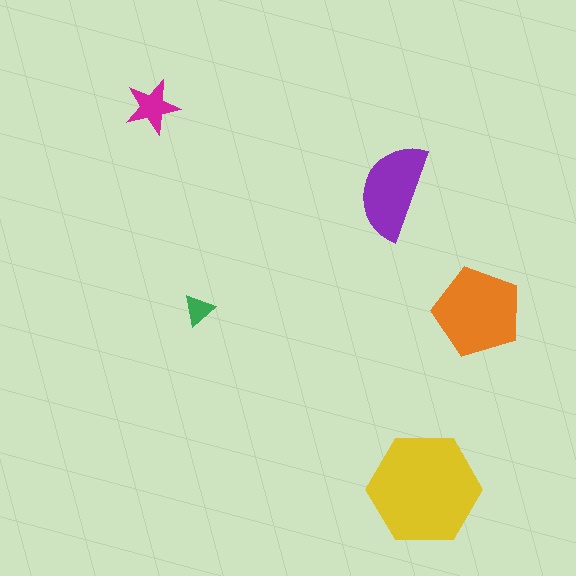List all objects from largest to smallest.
The yellow hexagon, the orange pentagon, the purple semicircle, the magenta star, the green triangle.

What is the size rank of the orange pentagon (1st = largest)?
2nd.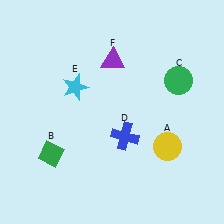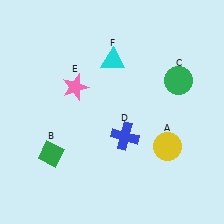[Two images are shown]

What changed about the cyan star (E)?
In Image 1, E is cyan. In Image 2, it changed to pink.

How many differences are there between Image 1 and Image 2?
There are 2 differences between the two images.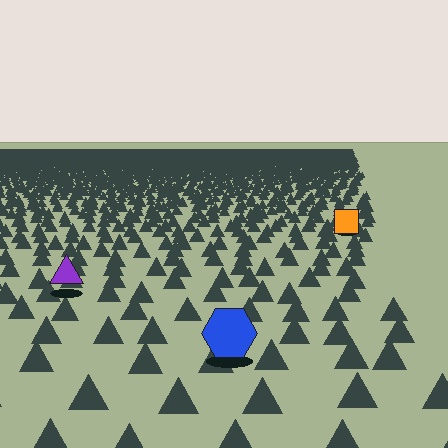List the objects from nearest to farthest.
From nearest to farthest: the blue hexagon, the purple triangle, the orange square.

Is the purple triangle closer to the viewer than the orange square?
Yes. The purple triangle is closer — you can tell from the texture gradient: the ground texture is coarser near it.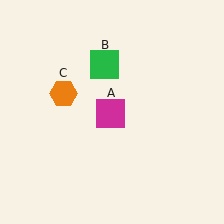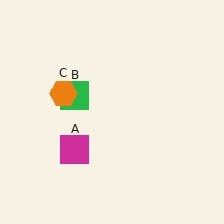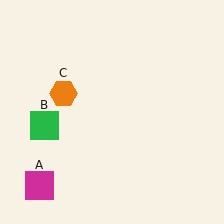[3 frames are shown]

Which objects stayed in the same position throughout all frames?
Orange hexagon (object C) remained stationary.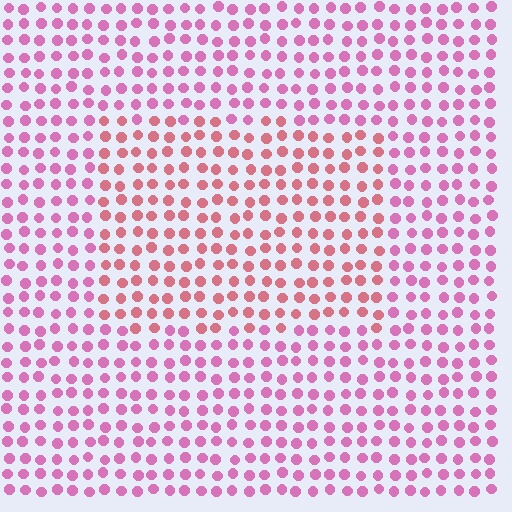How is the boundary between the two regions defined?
The boundary is defined purely by a slight shift in hue (about 31 degrees). Spacing, size, and orientation are identical on both sides.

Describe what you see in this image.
The image is filled with small pink elements in a uniform arrangement. A rectangle-shaped region is visible where the elements are tinted to a slightly different hue, forming a subtle color boundary.